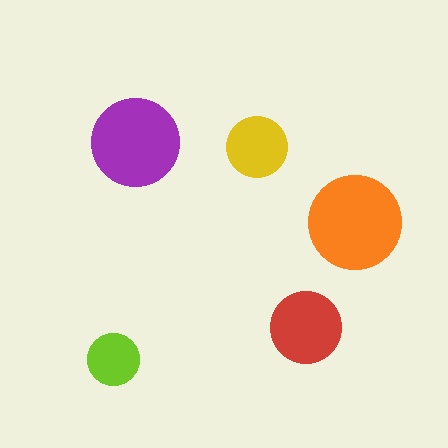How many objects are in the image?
There are 5 objects in the image.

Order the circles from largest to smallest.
the orange one, the purple one, the red one, the yellow one, the lime one.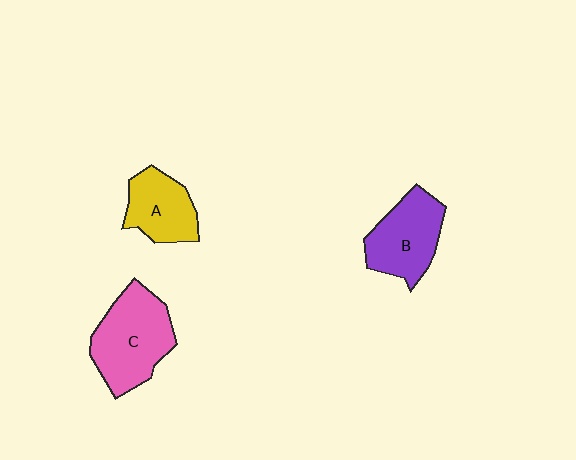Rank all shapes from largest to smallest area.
From largest to smallest: C (pink), B (purple), A (yellow).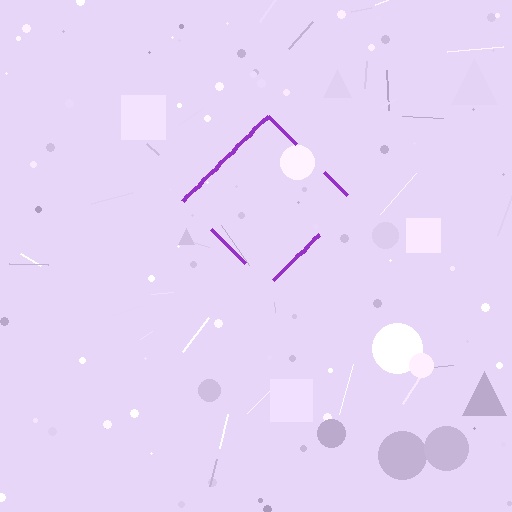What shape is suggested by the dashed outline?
The dashed outline suggests a diamond.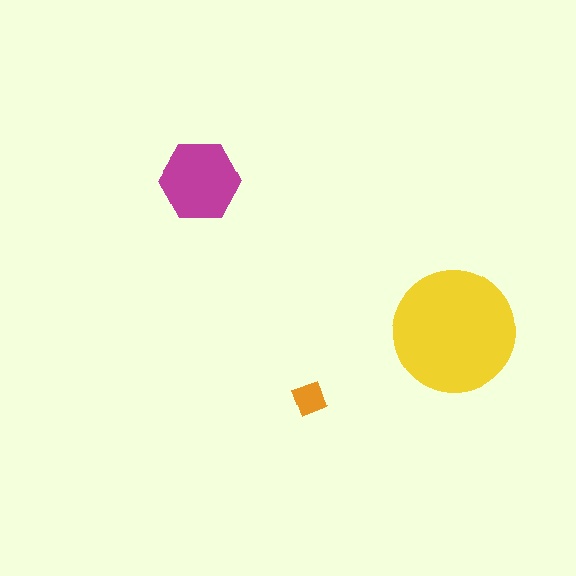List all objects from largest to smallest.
The yellow circle, the magenta hexagon, the orange diamond.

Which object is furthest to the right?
The yellow circle is rightmost.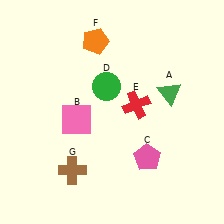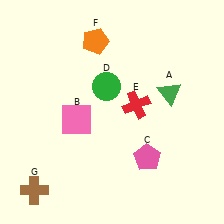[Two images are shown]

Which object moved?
The brown cross (G) moved left.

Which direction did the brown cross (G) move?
The brown cross (G) moved left.